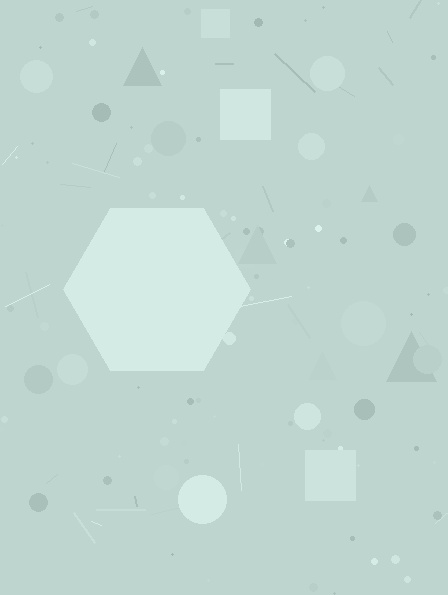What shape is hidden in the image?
A hexagon is hidden in the image.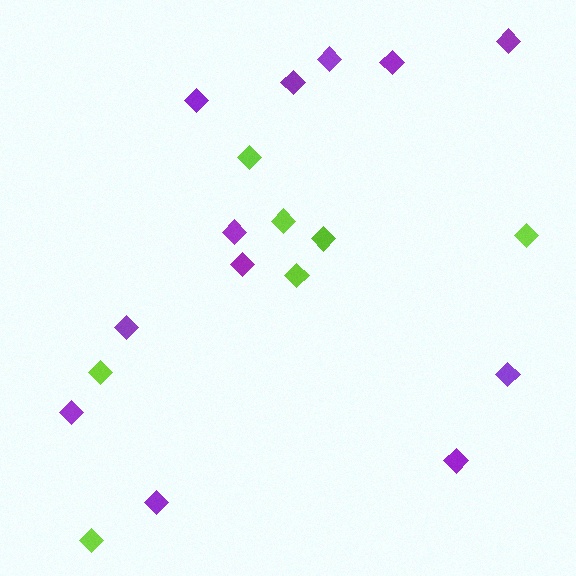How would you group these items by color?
There are 2 groups: one group of lime diamonds (7) and one group of purple diamonds (12).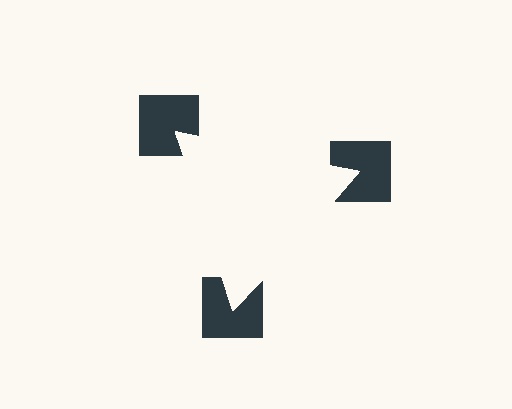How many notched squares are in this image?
There are 3 — one at each vertex of the illusory triangle.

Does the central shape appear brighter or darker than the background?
It typically appears slightly brighter than the background, even though no actual brightness change is drawn.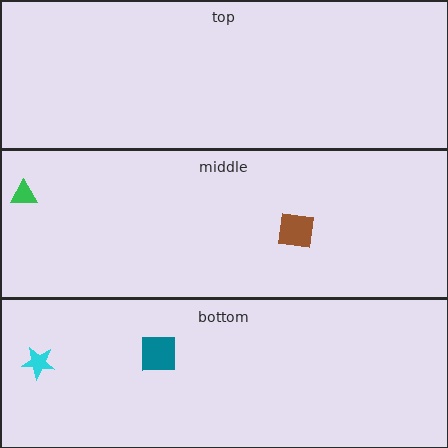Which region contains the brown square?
The middle region.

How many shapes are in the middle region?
2.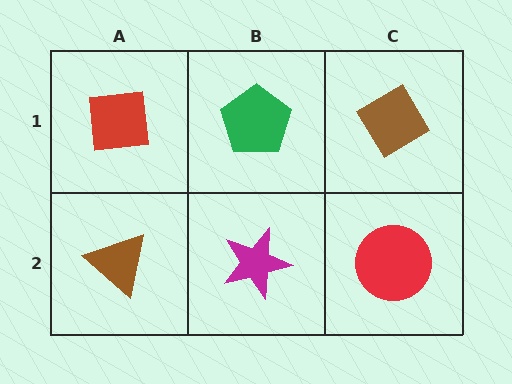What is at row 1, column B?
A green pentagon.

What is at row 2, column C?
A red circle.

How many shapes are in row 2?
3 shapes.